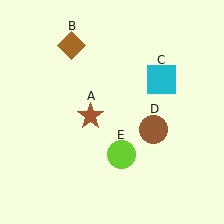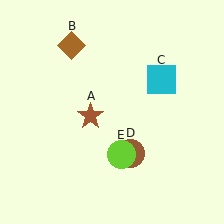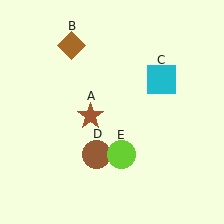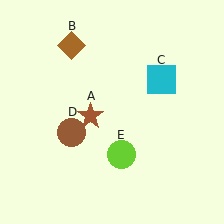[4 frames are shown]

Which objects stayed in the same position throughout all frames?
Brown star (object A) and brown diamond (object B) and cyan square (object C) and lime circle (object E) remained stationary.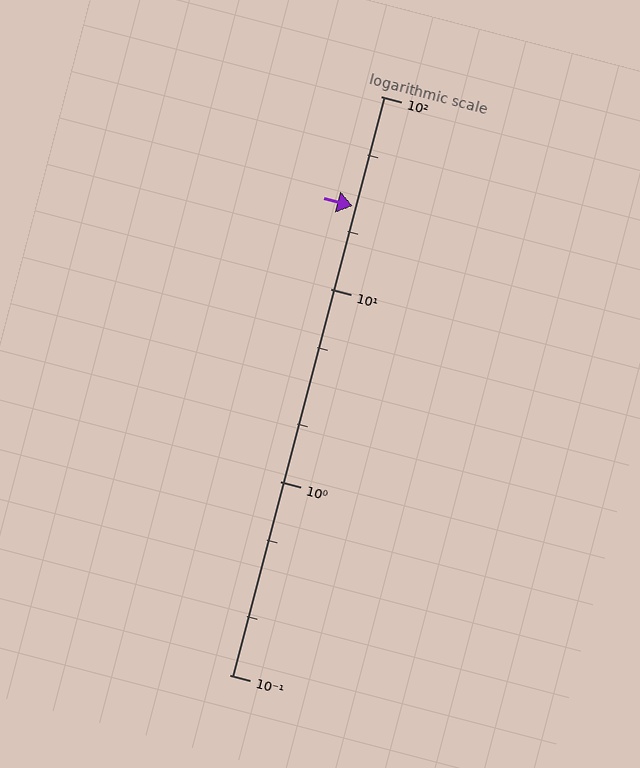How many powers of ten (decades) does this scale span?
The scale spans 3 decades, from 0.1 to 100.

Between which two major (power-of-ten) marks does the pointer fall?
The pointer is between 10 and 100.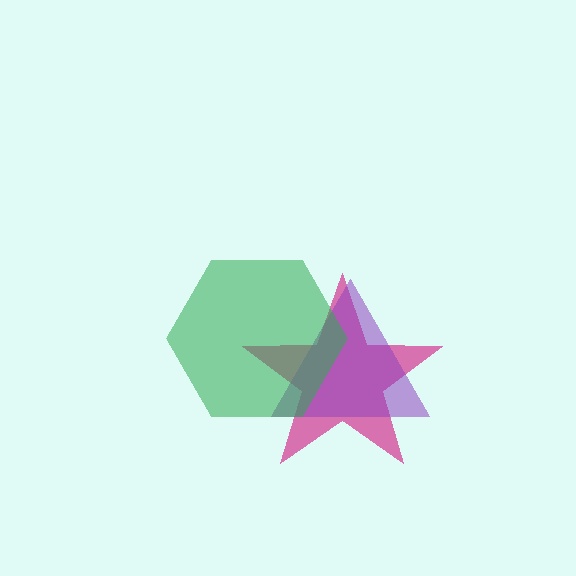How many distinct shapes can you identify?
There are 3 distinct shapes: a magenta star, a purple triangle, a green hexagon.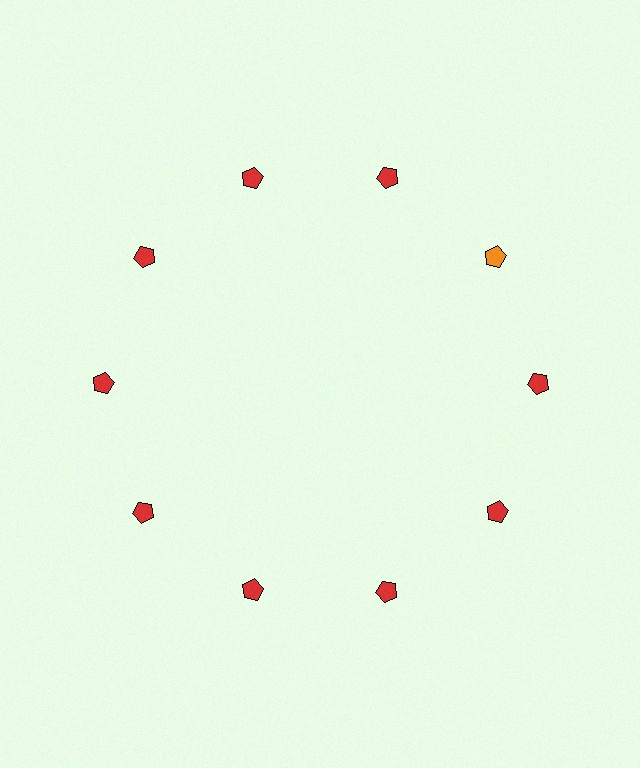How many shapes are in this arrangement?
There are 10 shapes arranged in a ring pattern.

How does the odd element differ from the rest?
It has a different color: orange instead of red.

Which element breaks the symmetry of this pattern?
The orange pentagon at roughly the 2 o'clock position breaks the symmetry. All other shapes are red pentagons.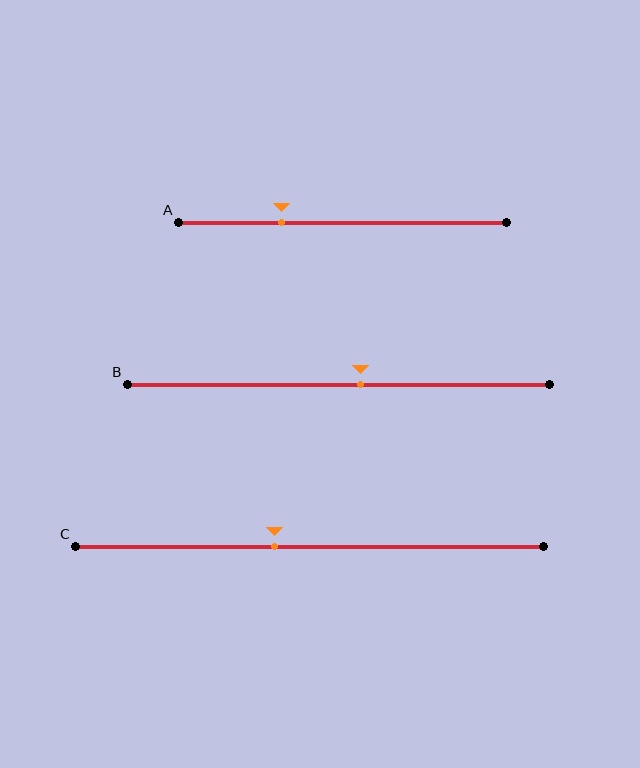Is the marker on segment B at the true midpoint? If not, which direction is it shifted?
No, the marker on segment B is shifted to the right by about 5% of the segment length.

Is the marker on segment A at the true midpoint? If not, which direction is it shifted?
No, the marker on segment A is shifted to the left by about 19% of the segment length.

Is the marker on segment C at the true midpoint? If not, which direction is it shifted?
No, the marker on segment C is shifted to the left by about 7% of the segment length.